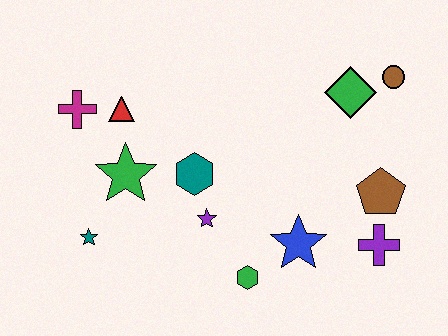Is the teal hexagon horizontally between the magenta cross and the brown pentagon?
Yes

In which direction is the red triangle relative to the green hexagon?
The red triangle is above the green hexagon.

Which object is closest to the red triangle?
The magenta cross is closest to the red triangle.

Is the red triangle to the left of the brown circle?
Yes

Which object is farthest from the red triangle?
The purple cross is farthest from the red triangle.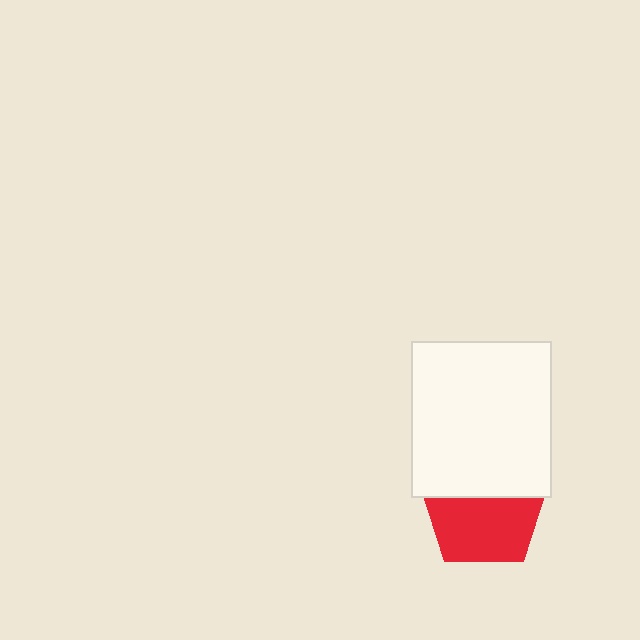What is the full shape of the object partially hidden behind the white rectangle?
The partially hidden object is a red pentagon.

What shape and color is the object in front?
The object in front is a white rectangle.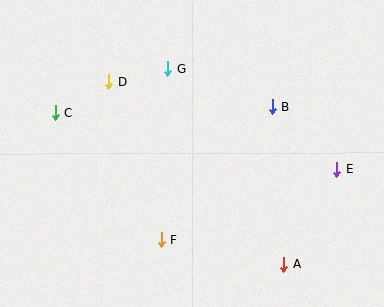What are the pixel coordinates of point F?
Point F is at (161, 240).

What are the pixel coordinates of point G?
Point G is at (167, 69).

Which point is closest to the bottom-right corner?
Point A is closest to the bottom-right corner.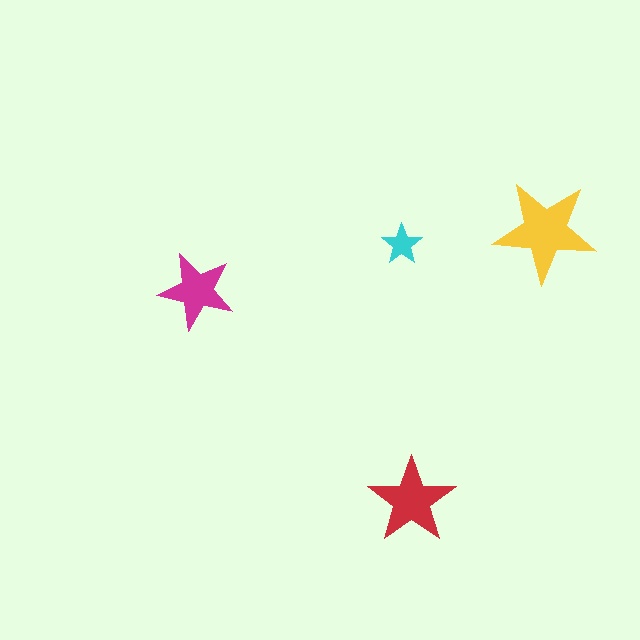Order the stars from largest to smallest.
the yellow one, the red one, the magenta one, the cyan one.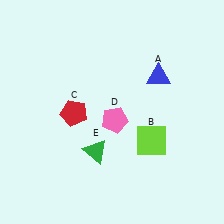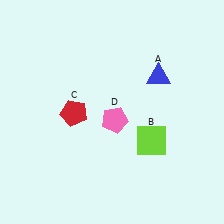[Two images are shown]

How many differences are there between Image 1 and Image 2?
There is 1 difference between the two images.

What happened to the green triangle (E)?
The green triangle (E) was removed in Image 2. It was in the bottom-left area of Image 1.